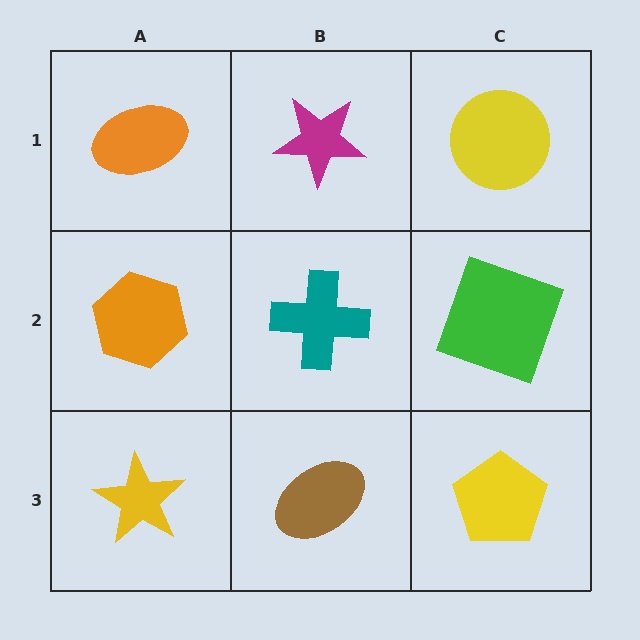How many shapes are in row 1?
3 shapes.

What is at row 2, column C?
A green square.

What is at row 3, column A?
A yellow star.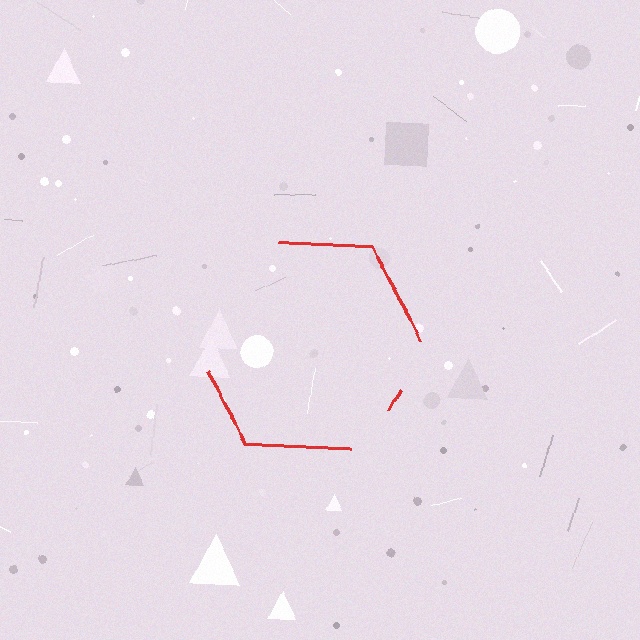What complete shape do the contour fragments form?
The contour fragments form a hexagon.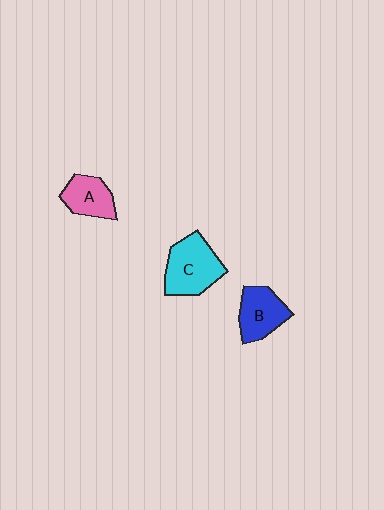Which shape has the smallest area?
Shape A (pink).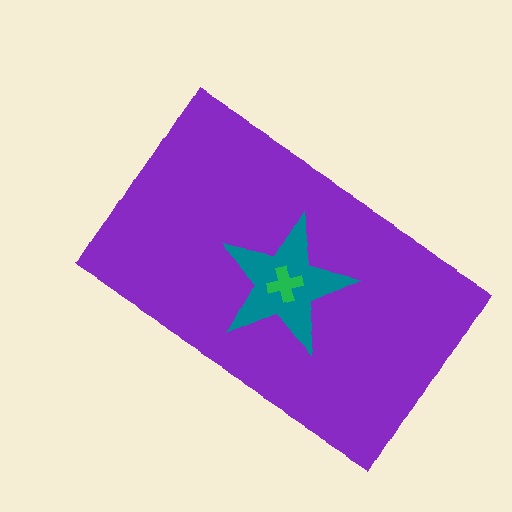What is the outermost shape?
The purple rectangle.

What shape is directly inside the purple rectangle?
The teal star.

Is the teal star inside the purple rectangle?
Yes.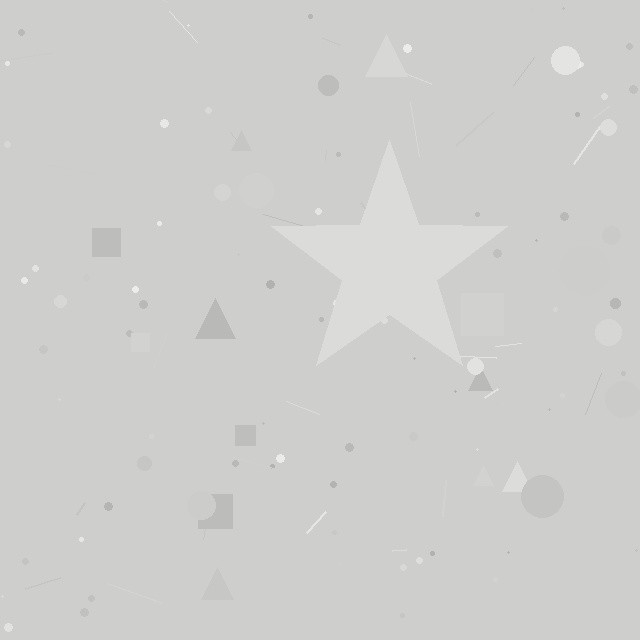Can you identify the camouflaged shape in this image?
The camouflaged shape is a star.